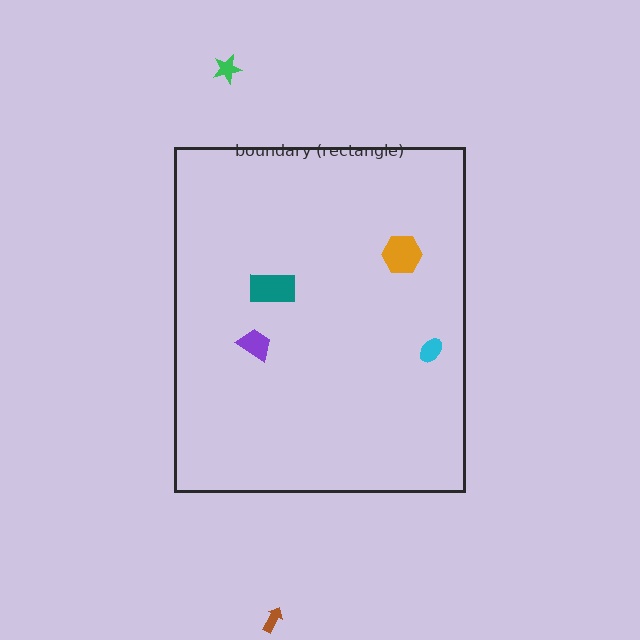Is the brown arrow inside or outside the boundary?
Outside.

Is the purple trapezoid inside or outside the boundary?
Inside.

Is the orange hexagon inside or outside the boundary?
Inside.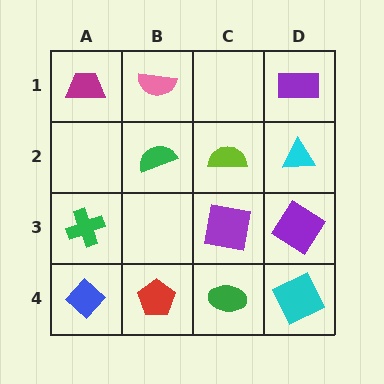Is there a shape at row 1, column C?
No, that cell is empty.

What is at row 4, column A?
A blue diamond.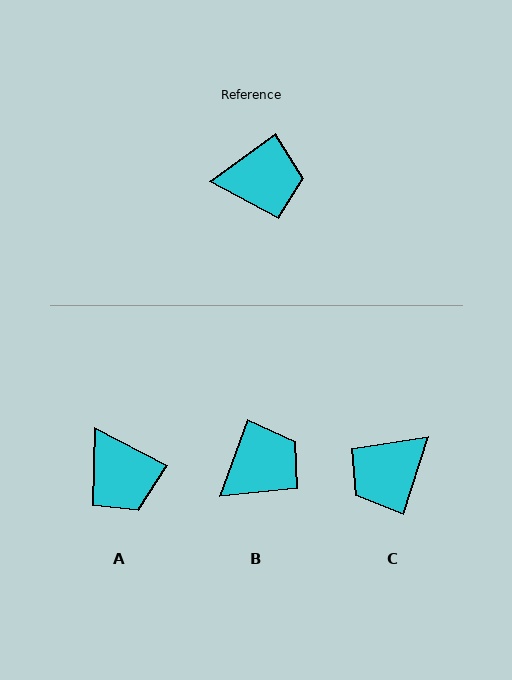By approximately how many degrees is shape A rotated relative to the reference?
Approximately 64 degrees clockwise.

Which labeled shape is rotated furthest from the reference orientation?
C, about 144 degrees away.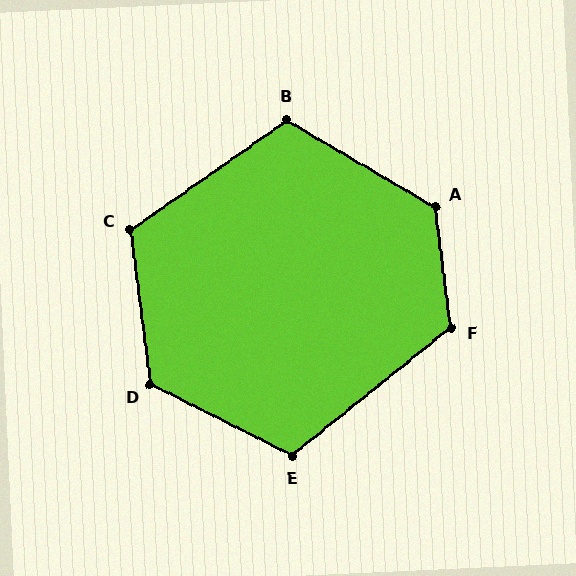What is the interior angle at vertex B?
Approximately 115 degrees (obtuse).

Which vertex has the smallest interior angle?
E, at approximately 114 degrees.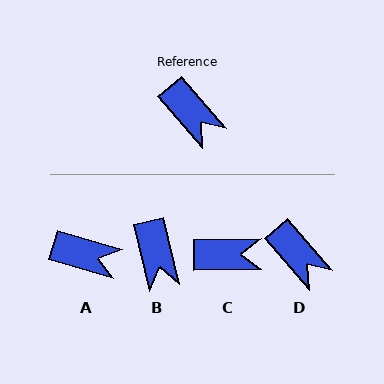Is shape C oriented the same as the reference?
No, it is off by about 49 degrees.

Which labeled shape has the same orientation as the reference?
D.